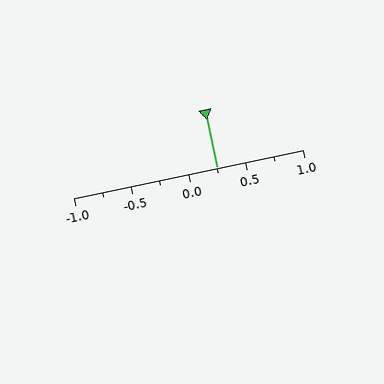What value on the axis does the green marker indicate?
The marker indicates approximately 0.25.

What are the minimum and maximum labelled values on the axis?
The axis runs from -1.0 to 1.0.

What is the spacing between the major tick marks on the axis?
The major ticks are spaced 0.5 apart.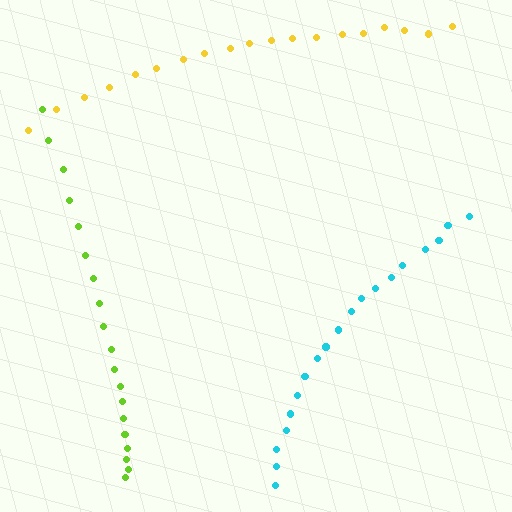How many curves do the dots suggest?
There are 3 distinct paths.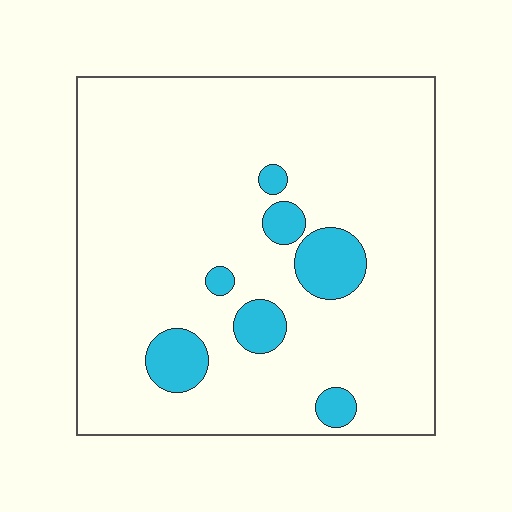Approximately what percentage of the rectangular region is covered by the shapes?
Approximately 10%.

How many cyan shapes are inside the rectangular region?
7.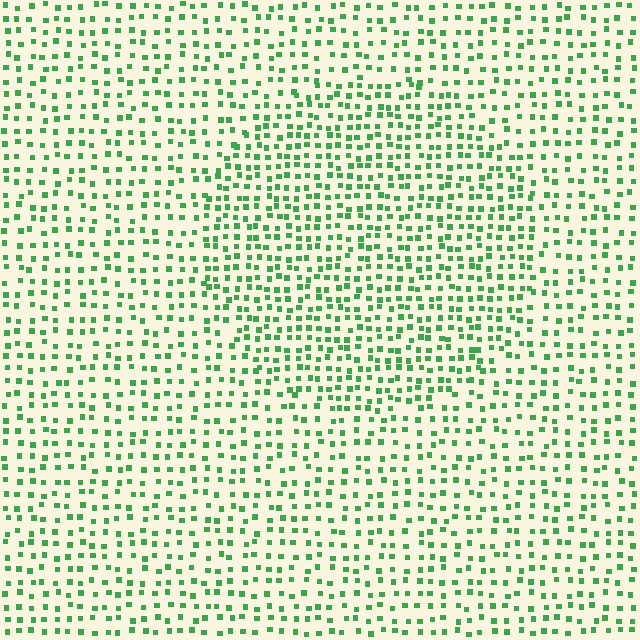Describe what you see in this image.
The image contains small green elements arranged at two different densities. A circle-shaped region is visible where the elements are more densely packed than the surrounding area.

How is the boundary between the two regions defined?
The boundary is defined by a change in element density (approximately 1.5x ratio). All elements are the same color, size, and shape.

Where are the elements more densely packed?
The elements are more densely packed inside the circle boundary.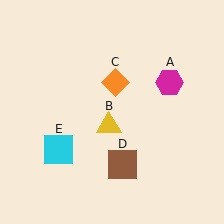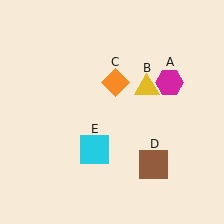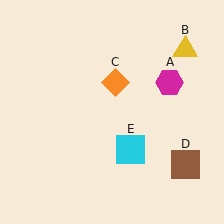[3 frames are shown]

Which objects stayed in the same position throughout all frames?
Magenta hexagon (object A) and orange diamond (object C) remained stationary.